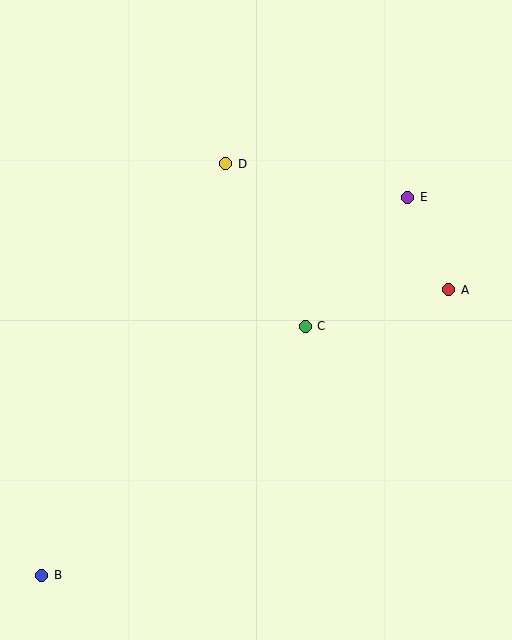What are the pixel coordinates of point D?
Point D is at (226, 164).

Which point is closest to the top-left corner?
Point D is closest to the top-left corner.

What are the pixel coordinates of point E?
Point E is at (408, 197).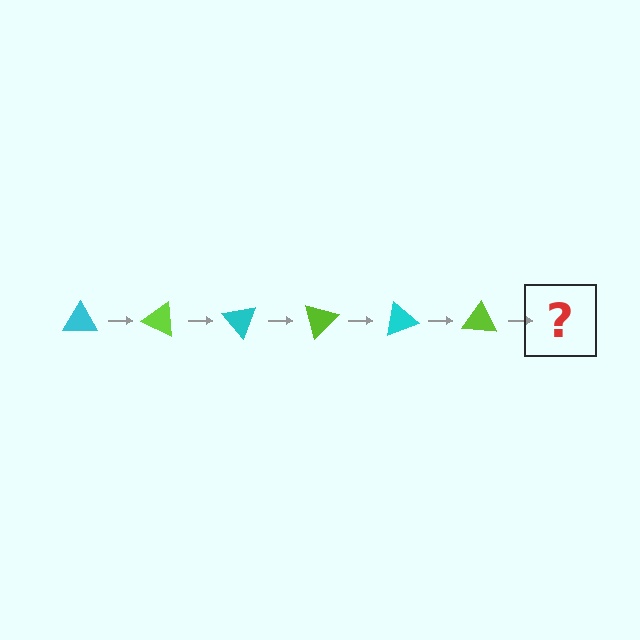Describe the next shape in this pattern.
It should be a cyan triangle, rotated 150 degrees from the start.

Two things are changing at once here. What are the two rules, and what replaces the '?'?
The two rules are that it rotates 25 degrees each step and the color cycles through cyan and lime. The '?' should be a cyan triangle, rotated 150 degrees from the start.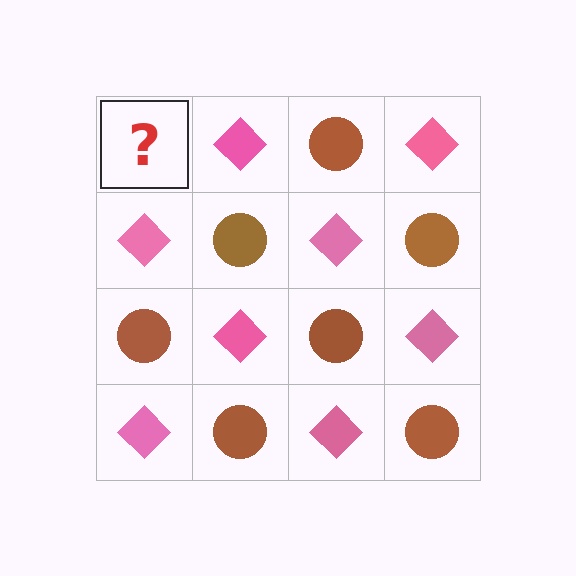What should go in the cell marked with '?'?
The missing cell should contain a brown circle.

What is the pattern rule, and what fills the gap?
The rule is that it alternates brown circle and pink diamond in a checkerboard pattern. The gap should be filled with a brown circle.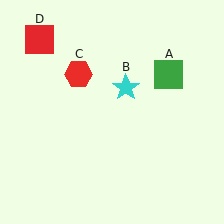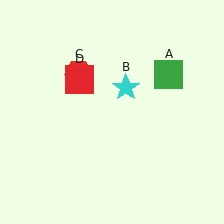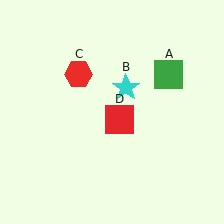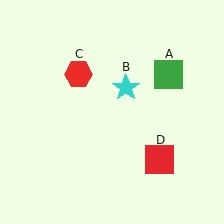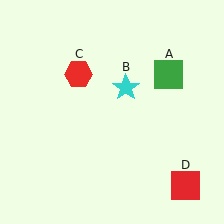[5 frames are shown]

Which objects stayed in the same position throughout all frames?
Green square (object A) and cyan star (object B) and red hexagon (object C) remained stationary.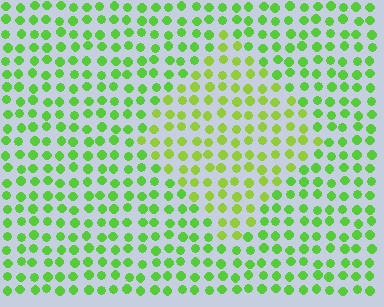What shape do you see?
I see a diamond.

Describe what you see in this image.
The image is filled with small lime elements in a uniform arrangement. A diamond-shaped region is visible where the elements are tinted to a slightly different hue, forming a subtle color boundary.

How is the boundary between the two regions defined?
The boundary is defined purely by a slight shift in hue (about 25 degrees). Spacing, size, and orientation are identical on both sides.